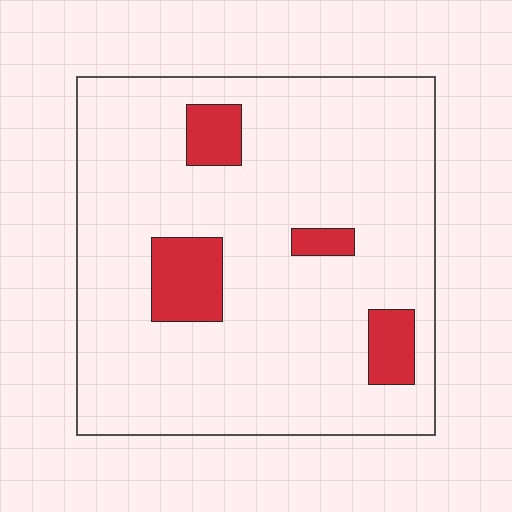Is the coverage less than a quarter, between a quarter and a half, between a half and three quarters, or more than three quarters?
Less than a quarter.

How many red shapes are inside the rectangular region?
4.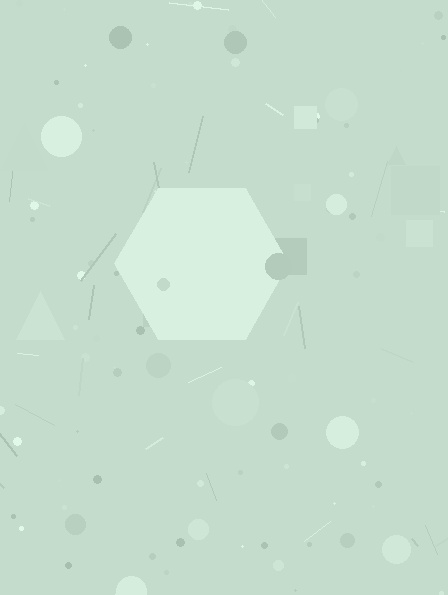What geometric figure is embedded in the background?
A hexagon is embedded in the background.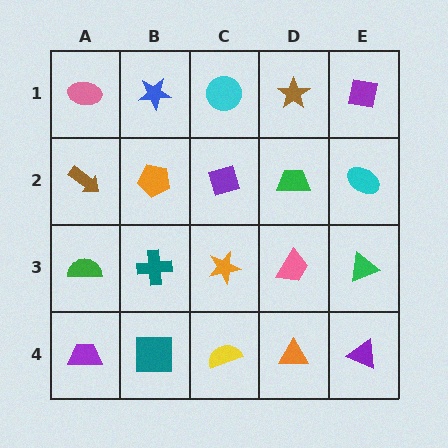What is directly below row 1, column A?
A brown arrow.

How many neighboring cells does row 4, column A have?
2.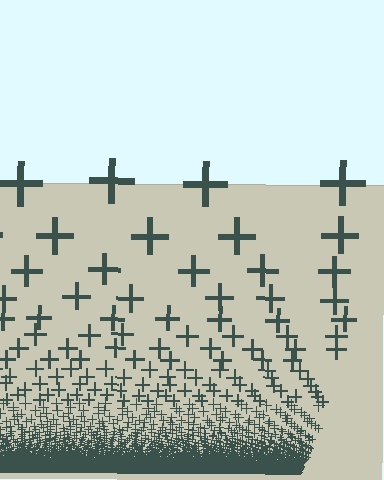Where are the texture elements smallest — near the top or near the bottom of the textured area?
Near the bottom.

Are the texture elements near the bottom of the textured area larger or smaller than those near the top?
Smaller. The gradient is inverted — elements near the bottom are smaller and denser.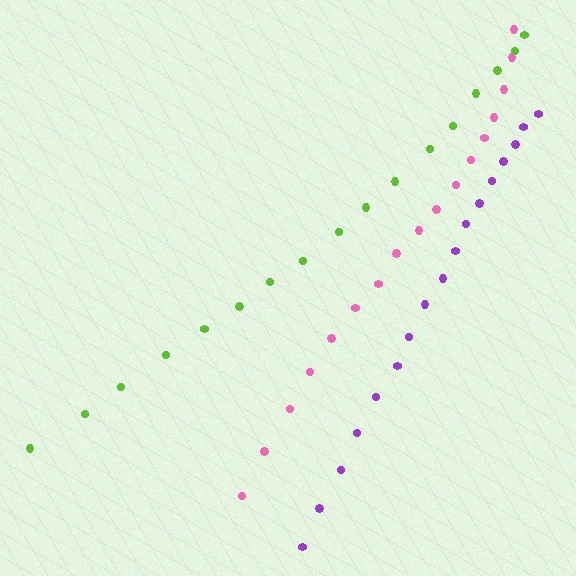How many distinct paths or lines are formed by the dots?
There are 3 distinct paths.